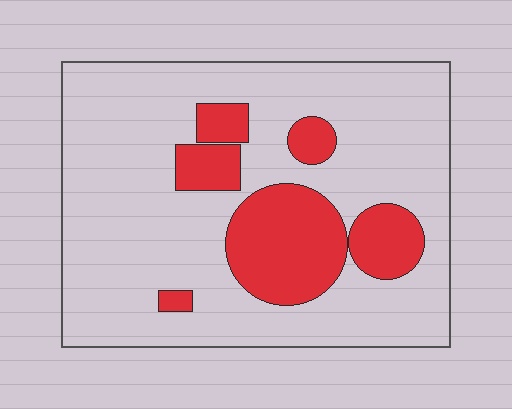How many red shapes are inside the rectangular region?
6.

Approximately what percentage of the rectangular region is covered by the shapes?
Approximately 20%.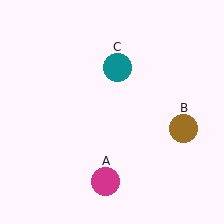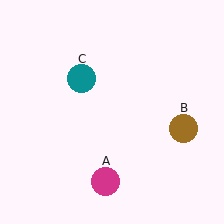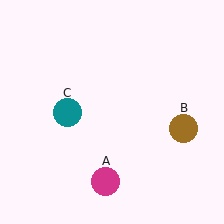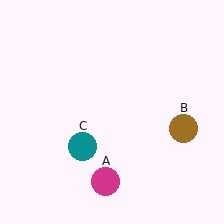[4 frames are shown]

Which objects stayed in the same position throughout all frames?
Magenta circle (object A) and brown circle (object B) remained stationary.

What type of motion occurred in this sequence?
The teal circle (object C) rotated counterclockwise around the center of the scene.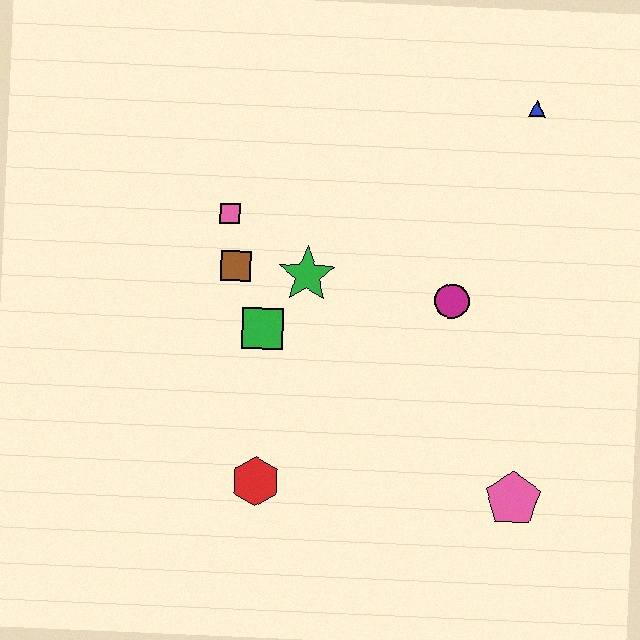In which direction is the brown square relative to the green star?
The brown square is to the left of the green star.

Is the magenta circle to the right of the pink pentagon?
No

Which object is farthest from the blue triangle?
The red hexagon is farthest from the blue triangle.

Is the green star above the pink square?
No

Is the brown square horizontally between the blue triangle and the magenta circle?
No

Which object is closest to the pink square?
The brown square is closest to the pink square.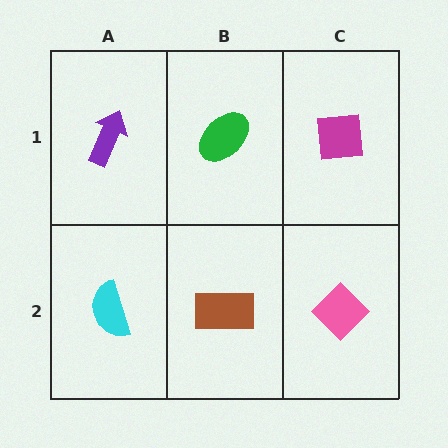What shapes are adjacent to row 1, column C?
A pink diamond (row 2, column C), a green ellipse (row 1, column B).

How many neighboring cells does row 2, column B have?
3.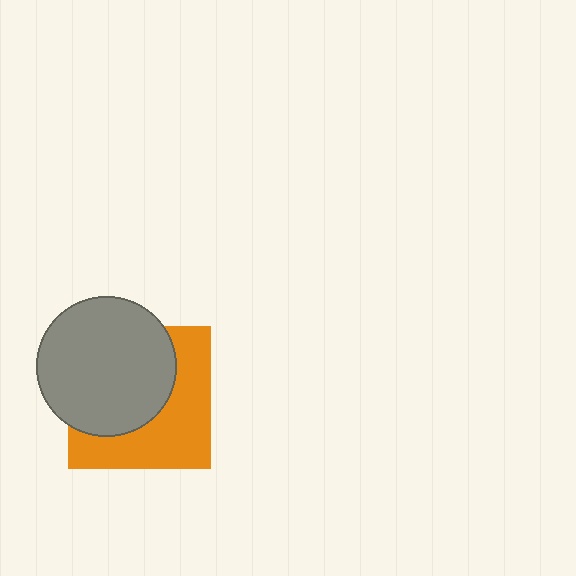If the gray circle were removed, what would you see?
You would see the complete orange square.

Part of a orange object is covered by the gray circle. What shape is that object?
It is a square.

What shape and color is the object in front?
The object in front is a gray circle.